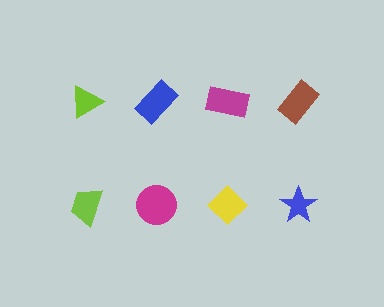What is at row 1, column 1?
A lime triangle.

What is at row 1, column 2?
A blue rectangle.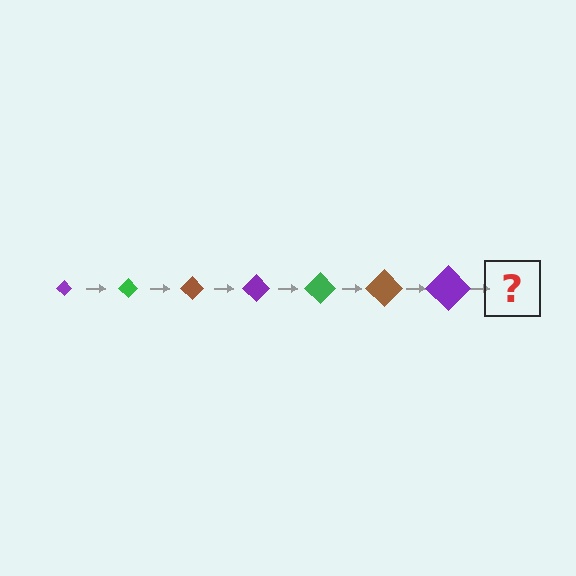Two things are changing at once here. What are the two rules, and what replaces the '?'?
The two rules are that the diamond grows larger each step and the color cycles through purple, green, and brown. The '?' should be a green diamond, larger than the previous one.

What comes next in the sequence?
The next element should be a green diamond, larger than the previous one.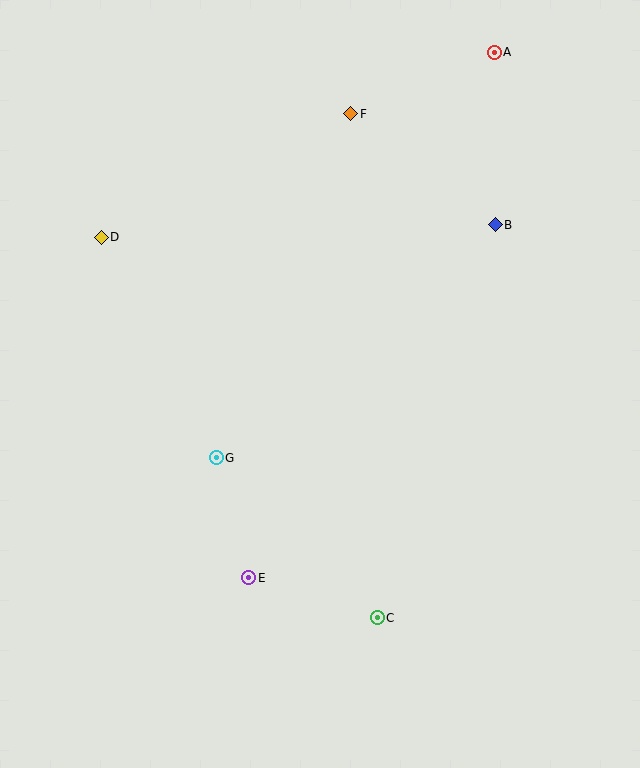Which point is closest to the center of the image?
Point G at (216, 458) is closest to the center.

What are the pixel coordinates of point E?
Point E is at (249, 578).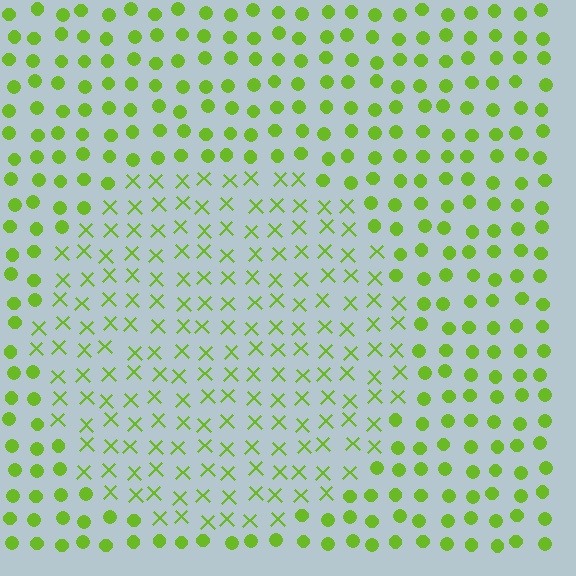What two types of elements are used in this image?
The image uses X marks inside the circle region and circles outside it.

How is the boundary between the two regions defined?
The boundary is defined by a change in element shape: X marks inside vs. circles outside. All elements share the same color and spacing.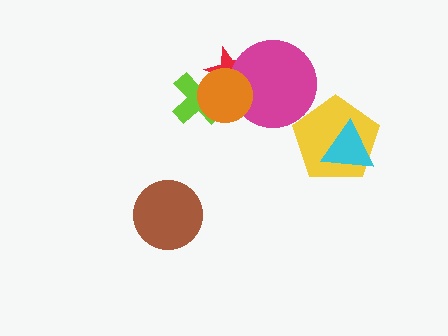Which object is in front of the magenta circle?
The orange circle is in front of the magenta circle.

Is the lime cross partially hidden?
Yes, it is partially covered by another shape.